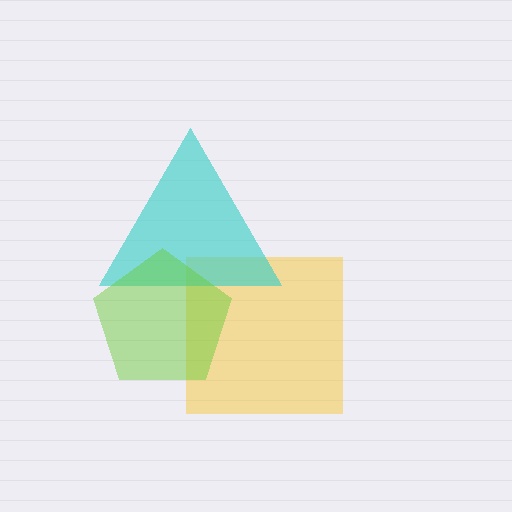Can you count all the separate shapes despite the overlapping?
Yes, there are 3 separate shapes.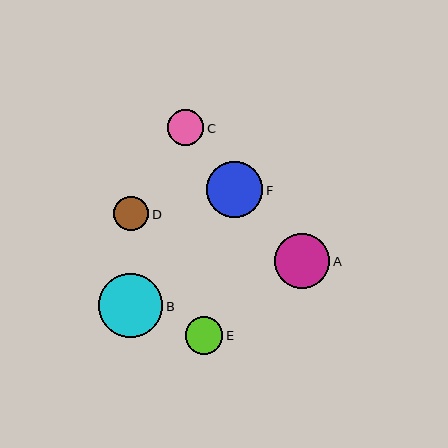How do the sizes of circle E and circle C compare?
Circle E and circle C are approximately the same size.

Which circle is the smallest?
Circle D is the smallest with a size of approximately 35 pixels.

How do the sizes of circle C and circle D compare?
Circle C and circle D are approximately the same size.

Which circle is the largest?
Circle B is the largest with a size of approximately 64 pixels.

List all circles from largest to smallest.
From largest to smallest: B, F, A, E, C, D.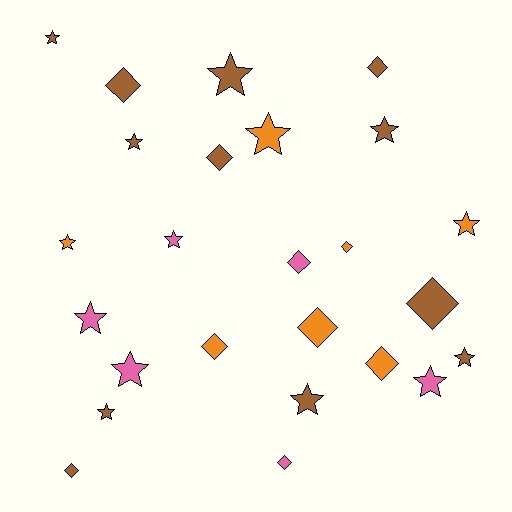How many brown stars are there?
There are 7 brown stars.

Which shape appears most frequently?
Star, with 14 objects.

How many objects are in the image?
There are 25 objects.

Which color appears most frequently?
Brown, with 12 objects.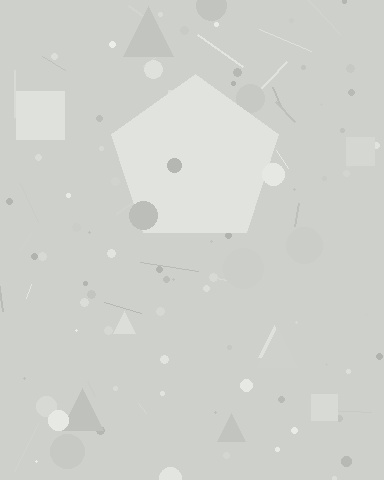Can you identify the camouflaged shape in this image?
The camouflaged shape is a pentagon.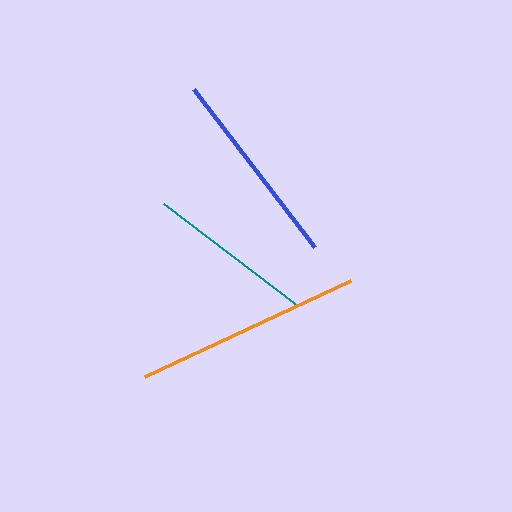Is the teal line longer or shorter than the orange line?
The orange line is longer than the teal line.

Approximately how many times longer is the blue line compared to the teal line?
The blue line is approximately 1.2 times the length of the teal line.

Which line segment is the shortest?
The teal line is the shortest at approximately 168 pixels.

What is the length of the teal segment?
The teal segment is approximately 168 pixels long.